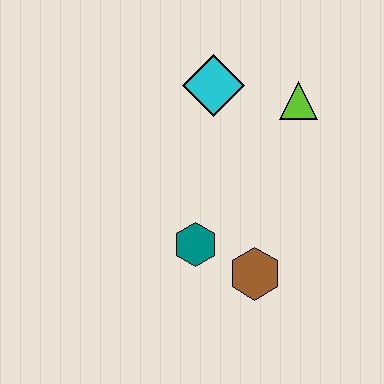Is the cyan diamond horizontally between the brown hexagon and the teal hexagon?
Yes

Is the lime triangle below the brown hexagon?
No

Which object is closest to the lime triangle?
The cyan diamond is closest to the lime triangle.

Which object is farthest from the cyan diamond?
The brown hexagon is farthest from the cyan diamond.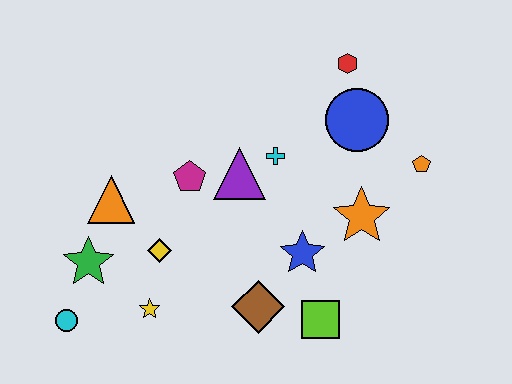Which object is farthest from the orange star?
The cyan circle is farthest from the orange star.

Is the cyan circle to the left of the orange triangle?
Yes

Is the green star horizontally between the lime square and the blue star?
No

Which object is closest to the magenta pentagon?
The purple triangle is closest to the magenta pentagon.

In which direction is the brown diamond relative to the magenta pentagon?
The brown diamond is below the magenta pentagon.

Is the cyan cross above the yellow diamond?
Yes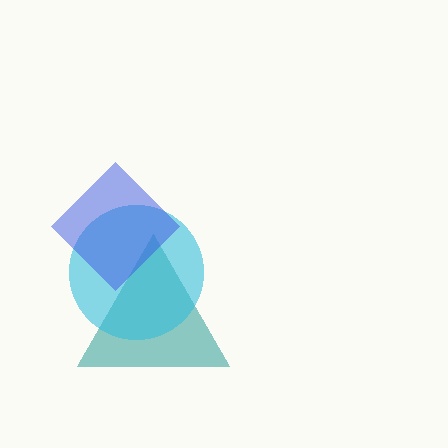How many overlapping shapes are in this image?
There are 3 overlapping shapes in the image.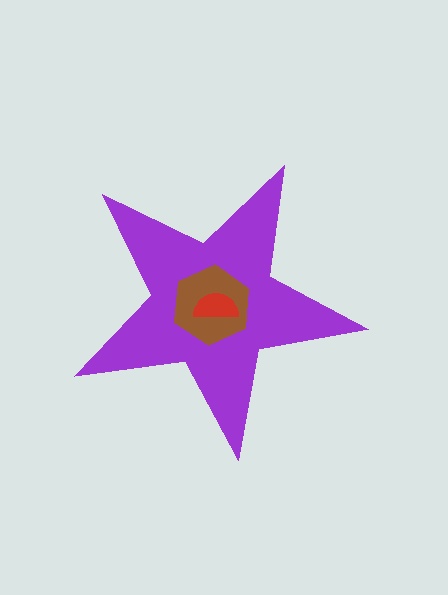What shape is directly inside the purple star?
The brown hexagon.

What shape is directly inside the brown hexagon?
The red semicircle.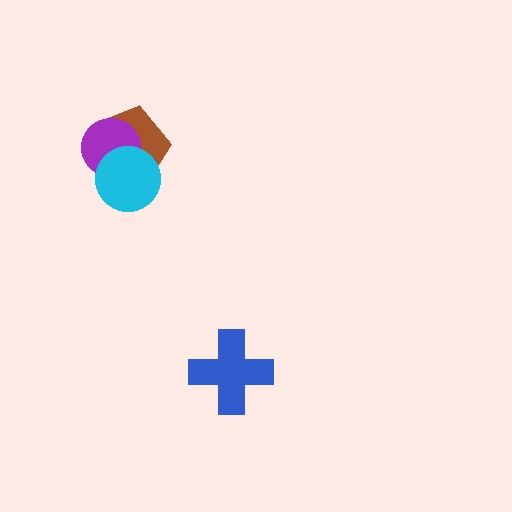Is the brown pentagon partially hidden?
Yes, it is partially covered by another shape.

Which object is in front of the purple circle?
The cyan circle is in front of the purple circle.